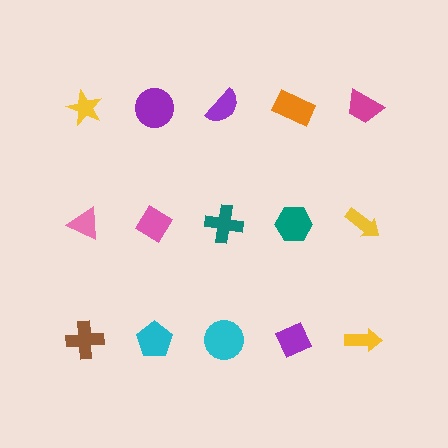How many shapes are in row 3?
5 shapes.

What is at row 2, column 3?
A teal cross.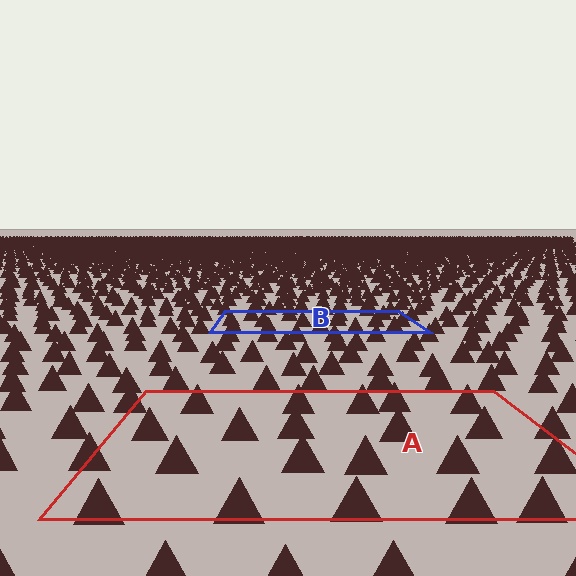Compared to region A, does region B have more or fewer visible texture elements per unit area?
Region B has more texture elements per unit area — they are packed more densely because it is farther away.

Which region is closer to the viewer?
Region A is closer. The texture elements there are larger and more spread out.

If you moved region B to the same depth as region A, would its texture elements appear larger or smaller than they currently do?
They would appear larger. At a closer depth, the same texture elements are projected at a bigger on-screen size.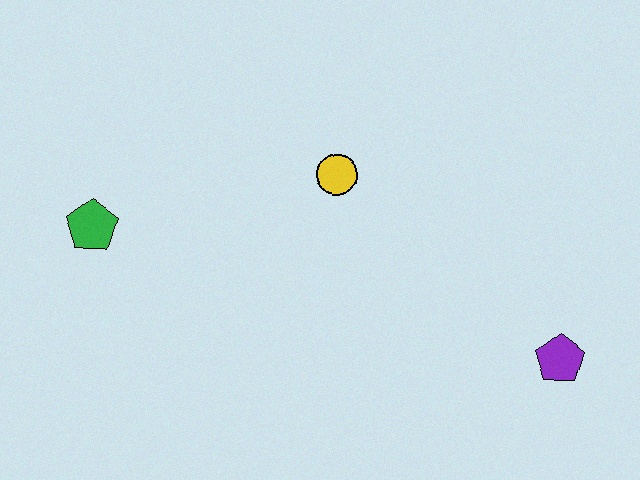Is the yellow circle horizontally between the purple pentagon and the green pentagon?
Yes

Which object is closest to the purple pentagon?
The yellow circle is closest to the purple pentagon.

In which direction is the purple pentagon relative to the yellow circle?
The purple pentagon is to the right of the yellow circle.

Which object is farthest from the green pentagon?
The purple pentagon is farthest from the green pentagon.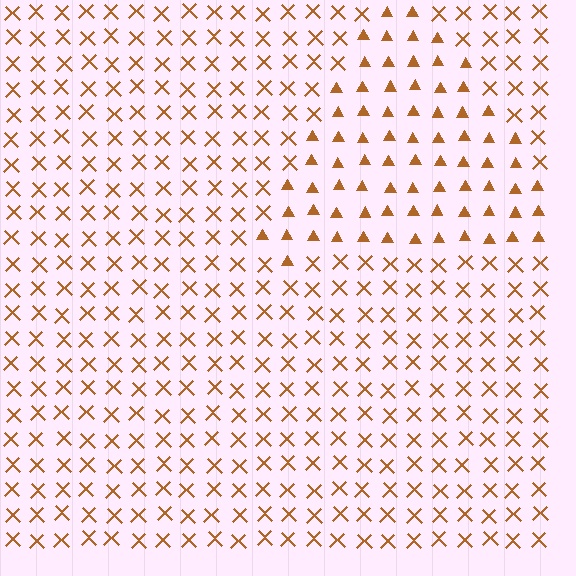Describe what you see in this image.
The image is filled with small brown elements arranged in a uniform grid. A triangle-shaped region contains triangles, while the surrounding area contains X marks. The boundary is defined purely by the change in element shape.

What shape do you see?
I see a triangle.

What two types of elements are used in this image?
The image uses triangles inside the triangle region and X marks outside it.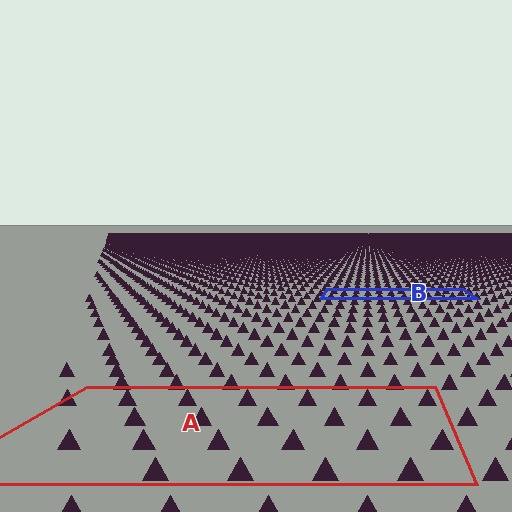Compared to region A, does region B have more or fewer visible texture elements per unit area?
Region B has more texture elements per unit area — they are packed more densely because it is farther away.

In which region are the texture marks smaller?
The texture marks are smaller in region B, because it is farther away.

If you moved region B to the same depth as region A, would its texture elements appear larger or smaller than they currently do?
They would appear larger. At a closer depth, the same texture elements are projected at a bigger on-screen size.